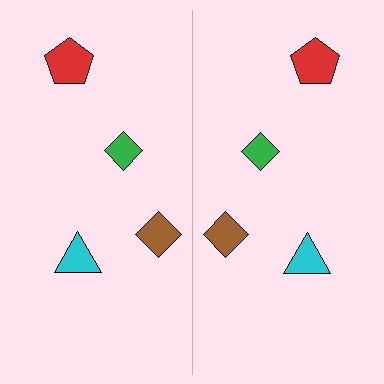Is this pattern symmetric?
Yes, this pattern has bilateral (reflection) symmetry.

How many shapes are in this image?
There are 8 shapes in this image.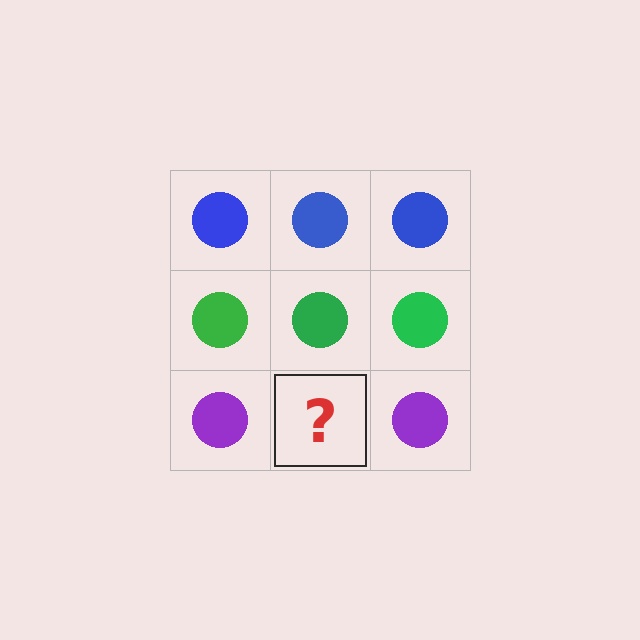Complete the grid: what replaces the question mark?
The question mark should be replaced with a purple circle.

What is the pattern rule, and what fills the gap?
The rule is that each row has a consistent color. The gap should be filled with a purple circle.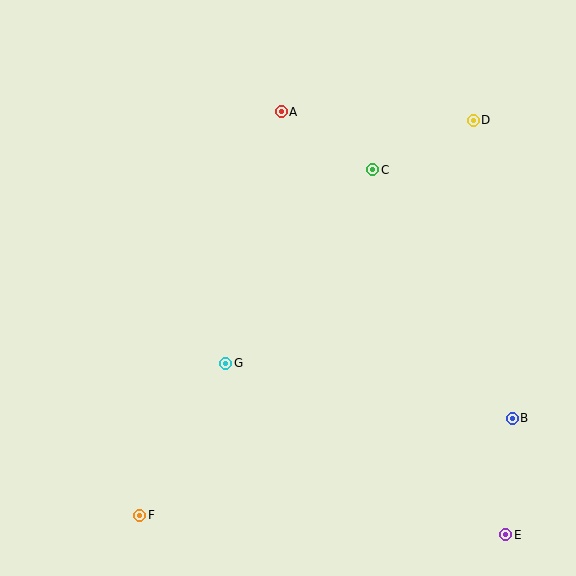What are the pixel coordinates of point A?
Point A is at (281, 112).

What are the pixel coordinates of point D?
Point D is at (473, 120).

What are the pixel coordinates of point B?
Point B is at (512, 418).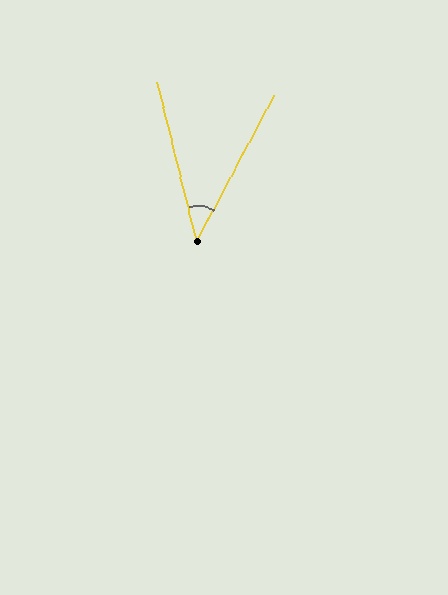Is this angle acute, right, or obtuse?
It is acute.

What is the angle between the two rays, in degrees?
Approximately 42 degrees.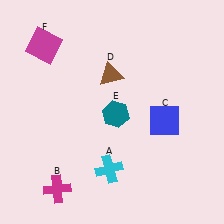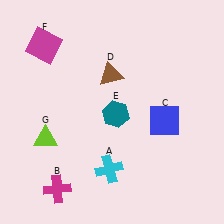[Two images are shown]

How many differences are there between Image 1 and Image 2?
There is 1 difference between the two images.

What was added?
A lime triangle (G) was added in Image 2.